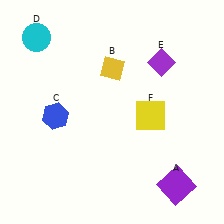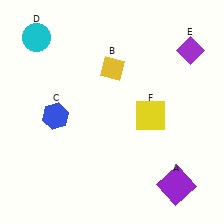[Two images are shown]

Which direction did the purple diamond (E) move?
The purple diamond (E) moved right.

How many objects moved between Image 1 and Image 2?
1 object moved between the two images.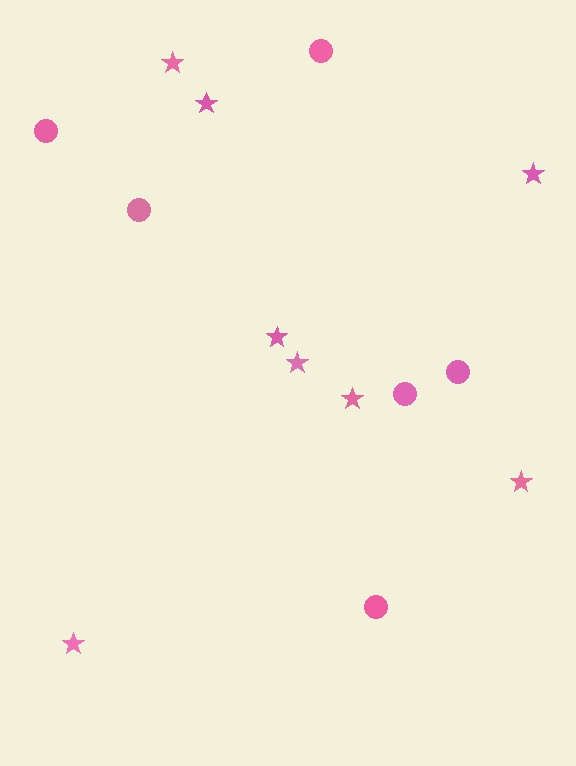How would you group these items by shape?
There are 2 groups: one group of stars (8) and one group of circles (6).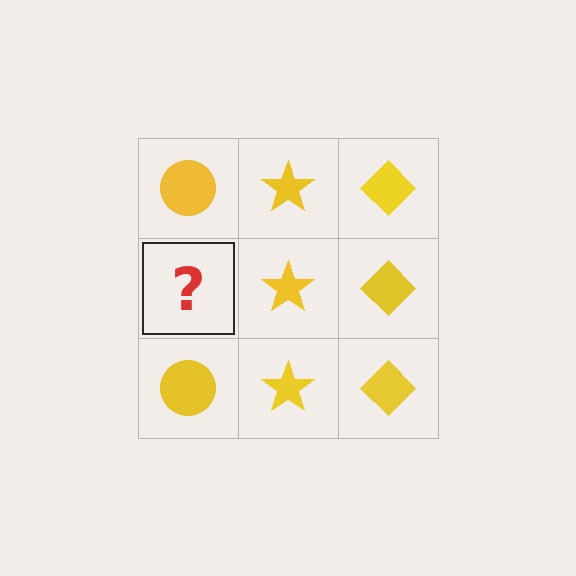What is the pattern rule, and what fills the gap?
The rule is that each column has a consistent shape. The gap should be filled with a yellow circle.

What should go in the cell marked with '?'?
The missing cell should contain a yellow circle.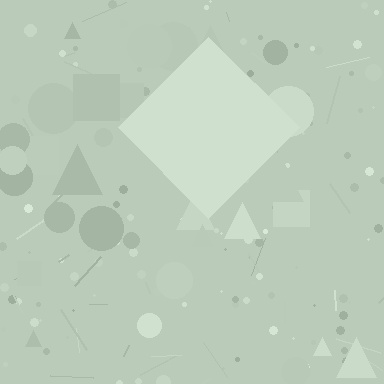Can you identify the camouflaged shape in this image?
The camouflaged shape is a diamond.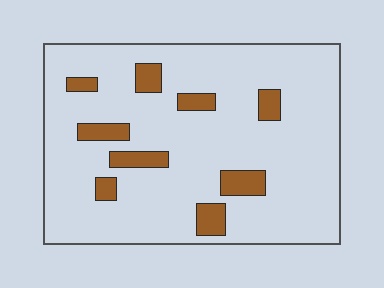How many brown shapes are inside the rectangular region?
9.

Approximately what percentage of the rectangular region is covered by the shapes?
Approximately 10%.